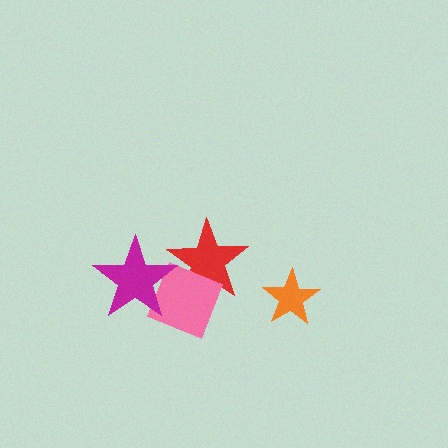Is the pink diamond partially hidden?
Yes, it is partially covered by another shape.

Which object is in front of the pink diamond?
The magenta star is in front of the pink diamond.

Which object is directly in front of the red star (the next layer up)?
The pink diamond is directly in front of the red star.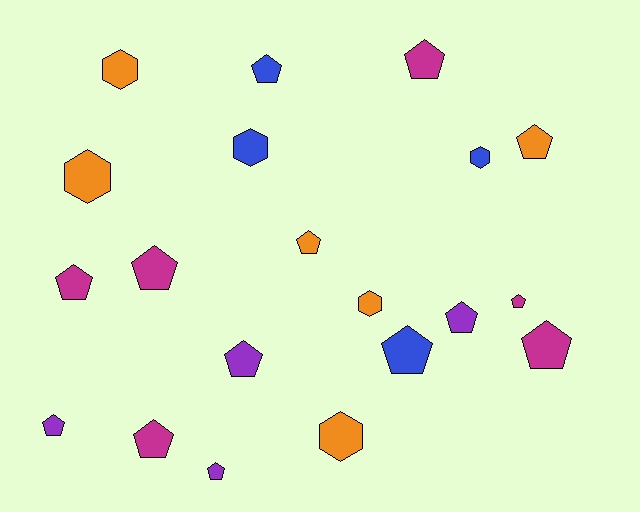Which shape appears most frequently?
Pentagon, with 14 objects.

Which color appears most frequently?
Magenta, with 6 objects.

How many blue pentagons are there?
There are 2 blue pentagons.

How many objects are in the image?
There are 20 objects.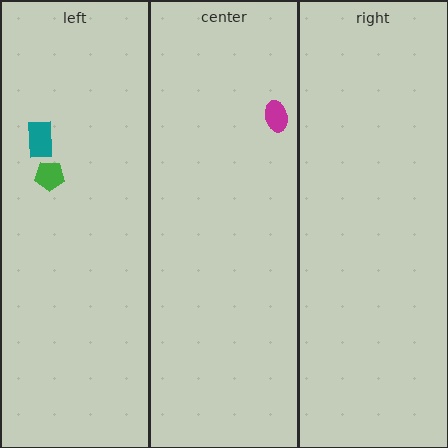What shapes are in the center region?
The magenta ellipse.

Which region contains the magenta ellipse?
The center region.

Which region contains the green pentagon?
The left region.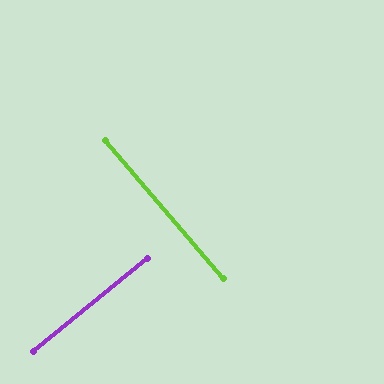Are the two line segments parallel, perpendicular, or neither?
Perpendicular — they meet at approximately 88°.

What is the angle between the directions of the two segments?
Approximately 88 degrees.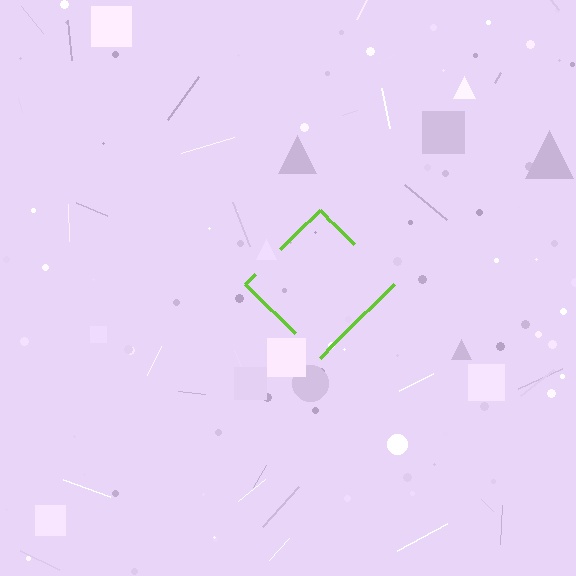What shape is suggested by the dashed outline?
The dashed outline suggests a diamond.